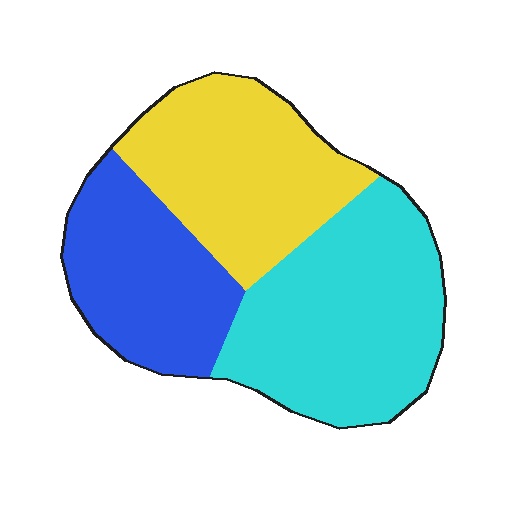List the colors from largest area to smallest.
From largest to smallest: cyan, yellow, blue.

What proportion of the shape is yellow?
Yellow covers around 35% of the shape.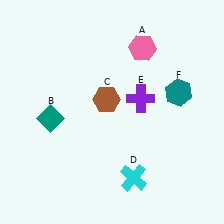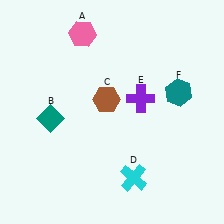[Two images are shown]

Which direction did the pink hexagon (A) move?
The pink hexagon (A) moved left.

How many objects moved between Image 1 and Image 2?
1 object moved between the two images.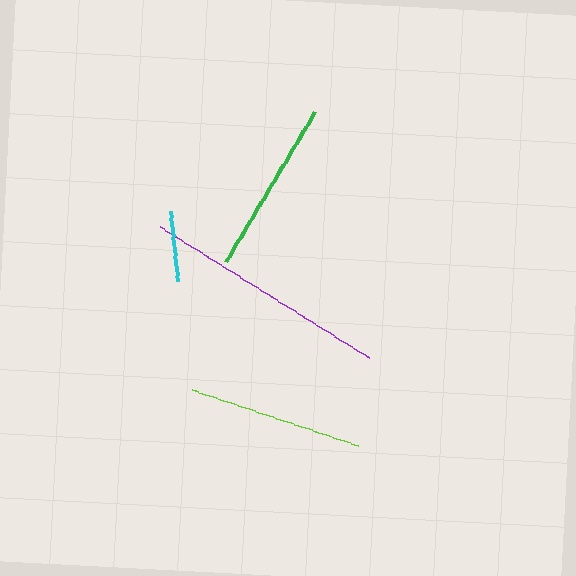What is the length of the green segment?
The green segment is approximately 174 pixels long.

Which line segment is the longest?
The purple line is the longest at approximately 247 pixels.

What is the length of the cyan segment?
The cyan segment is approximately 71 pixels long.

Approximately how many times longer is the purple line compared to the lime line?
The purple line is approximately 1.4 times the length of the lime line.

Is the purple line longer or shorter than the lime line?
The purple line is longer than the lime line.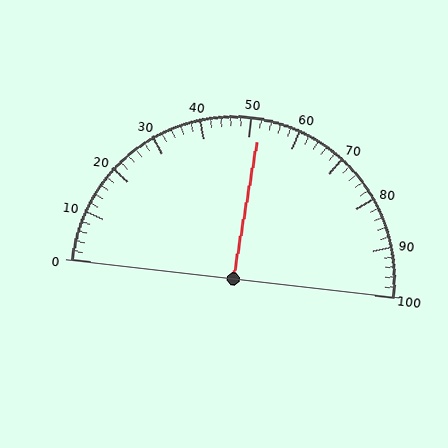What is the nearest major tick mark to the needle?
The nearest major tick mark is 50.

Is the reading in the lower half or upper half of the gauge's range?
The reading is in the upper half of the range (0 to 100).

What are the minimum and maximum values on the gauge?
The gauge ranges from 0 to 100.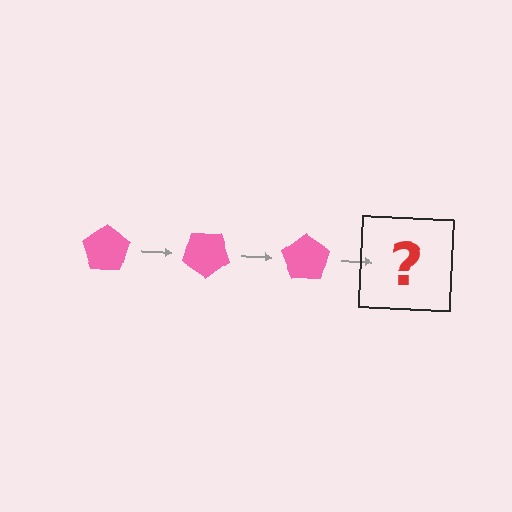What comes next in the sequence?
The next element should be a pink pentagon rotated 105 degrees.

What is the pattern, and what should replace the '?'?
The pattern is that the pentagon rotates 35 degrees each step. The '?' should be a pink pentagon rotated 105 degrees.